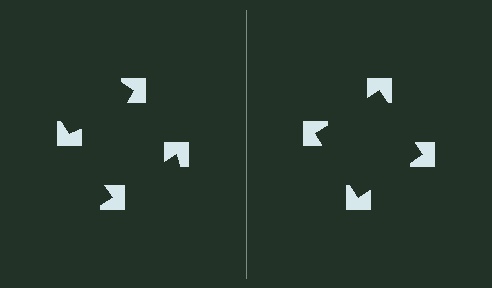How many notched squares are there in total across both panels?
8 — 4 on each side.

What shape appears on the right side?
An illusory square.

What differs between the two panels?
The notched squares are positioned identically on both sides; only the wedge orientations differ. On the right they align to a square; on the left they are misaligned.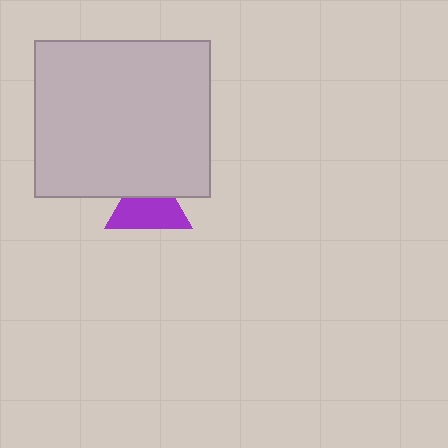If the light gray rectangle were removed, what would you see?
You would see the complete purple triangle.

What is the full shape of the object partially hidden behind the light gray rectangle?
The partially hidden object is a purple triangle.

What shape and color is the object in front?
The object in front is a light gray rectangle.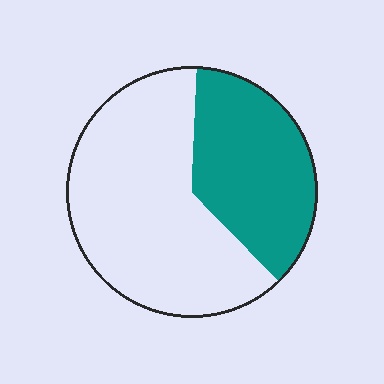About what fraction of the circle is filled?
About three eighths (3/8).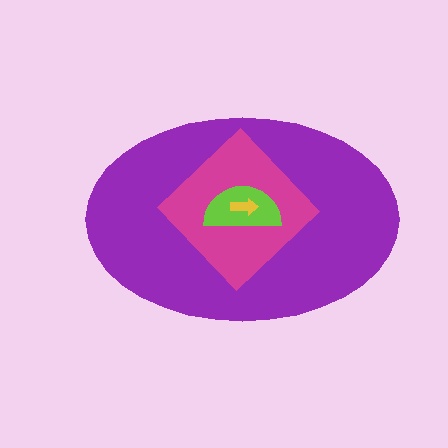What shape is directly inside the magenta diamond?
The lime semicircle.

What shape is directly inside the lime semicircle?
The yellow arrow.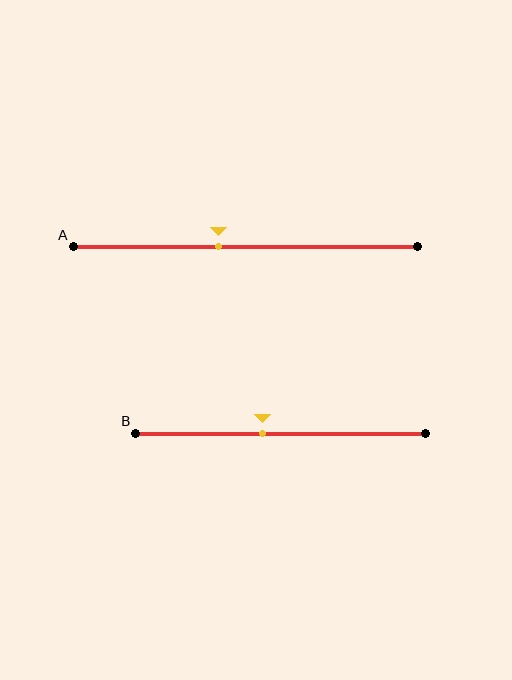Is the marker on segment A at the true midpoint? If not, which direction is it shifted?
No, the marker on segment A is shifted to the left by about 8% of the segment length.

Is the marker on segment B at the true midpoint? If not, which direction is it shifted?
No, the marker on segment B is shifted to the left by about 6% of the segment length.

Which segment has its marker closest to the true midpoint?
Segment B has its marker closest to the true midpoint.